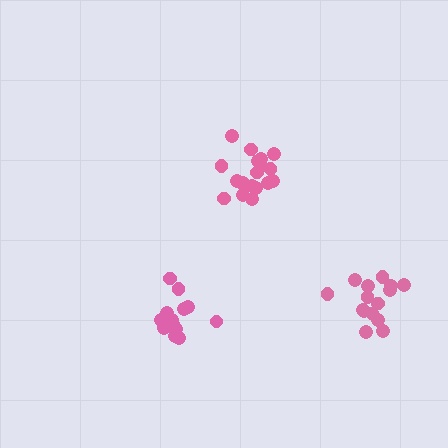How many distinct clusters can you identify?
There are 3 distinct clusters.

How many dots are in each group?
Group 1: 19 dots, Group 2: 15 dots, Group 3: 16 dots (50 total).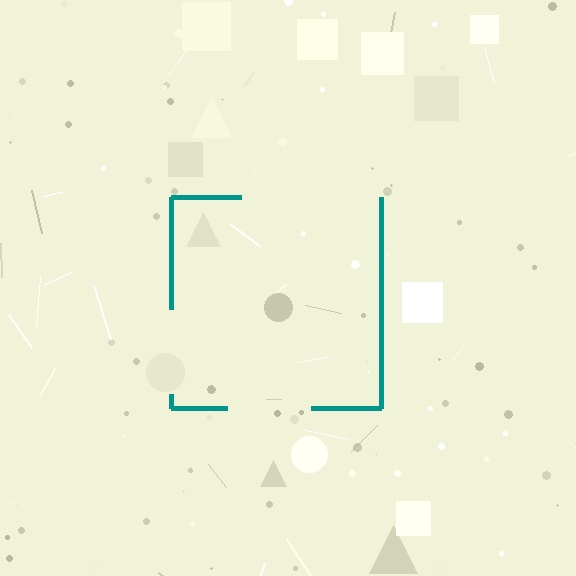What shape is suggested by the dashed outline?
The dashed outline suggests a square.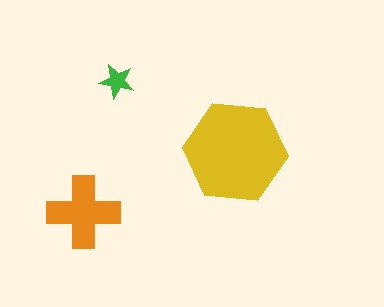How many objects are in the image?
There are 3 objects in the image.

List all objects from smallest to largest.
The green star, the orange cross, the yellow hexagon.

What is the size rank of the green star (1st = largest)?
3rd.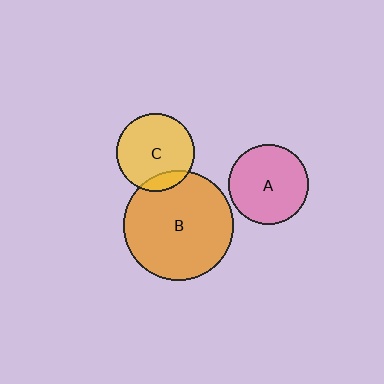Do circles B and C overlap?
Yes.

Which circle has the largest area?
Circle B (orange).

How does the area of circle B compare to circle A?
Approximately 1.9 times.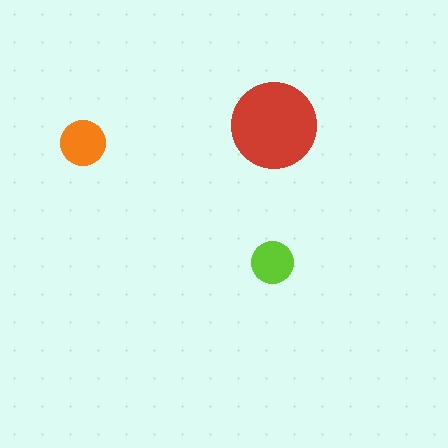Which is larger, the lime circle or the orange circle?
The orange one.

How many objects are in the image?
There are 3 objects in the image.